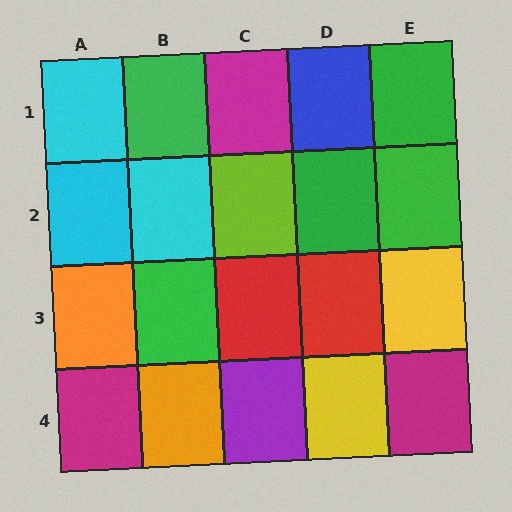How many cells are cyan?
3 cells are cyan.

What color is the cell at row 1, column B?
Green.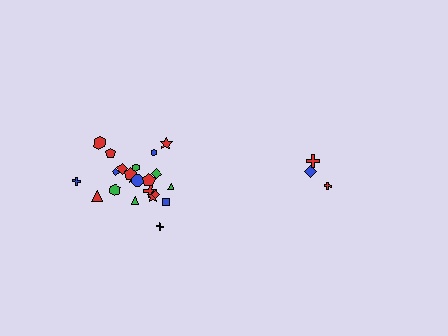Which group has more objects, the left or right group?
The left group.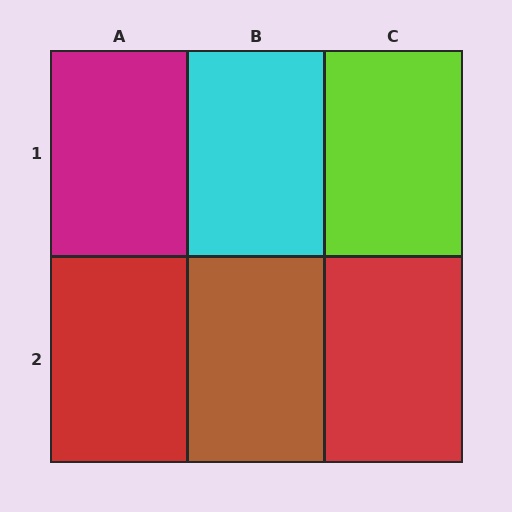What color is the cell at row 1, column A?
Magenta.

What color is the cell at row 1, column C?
Lime.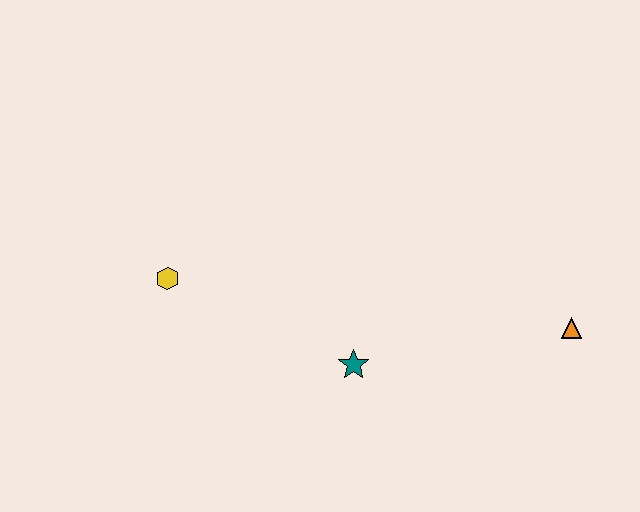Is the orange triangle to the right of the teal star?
Yes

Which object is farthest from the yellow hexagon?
The orange triangle is farthest from the yellow hexagon.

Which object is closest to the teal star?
The yellow hexagon is closest to the teal star.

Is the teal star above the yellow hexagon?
No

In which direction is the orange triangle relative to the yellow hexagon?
The orange triangle is to the right of the yellow hexagon.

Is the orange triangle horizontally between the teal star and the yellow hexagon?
No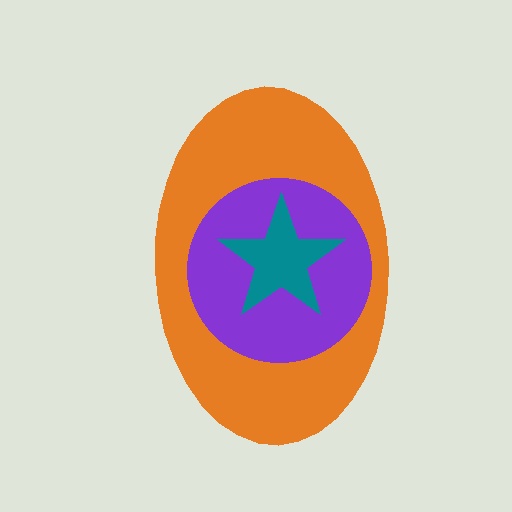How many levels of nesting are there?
3.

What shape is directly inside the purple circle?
The teal star.